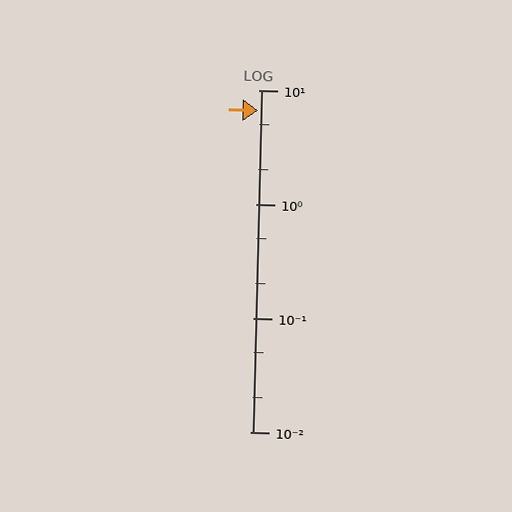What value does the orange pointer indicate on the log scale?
The pointer indicates approximately 6.6.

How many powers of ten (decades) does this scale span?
The scale spans 3 decades, from 0.01 to 10.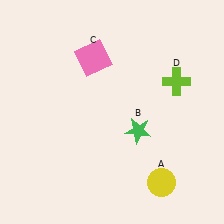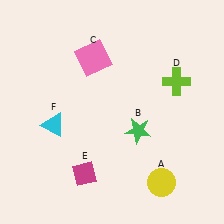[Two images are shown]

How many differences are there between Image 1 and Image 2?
There are 2 differences between the two images.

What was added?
A magenta diamond (E), a cyan triangle (F) were added in Image 2.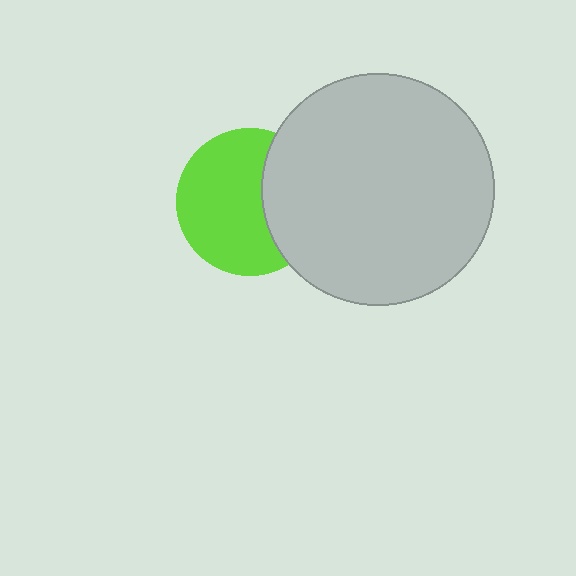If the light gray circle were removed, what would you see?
You would see the complete lime circle.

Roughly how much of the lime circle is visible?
Most of it is visible (roughly 66%).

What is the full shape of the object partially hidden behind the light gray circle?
The partially hidden object is a lime circle.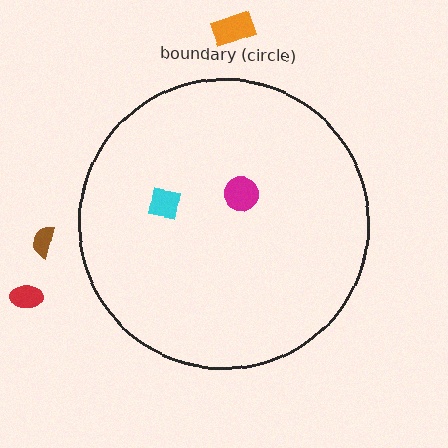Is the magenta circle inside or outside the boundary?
Inside.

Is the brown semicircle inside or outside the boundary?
Outside.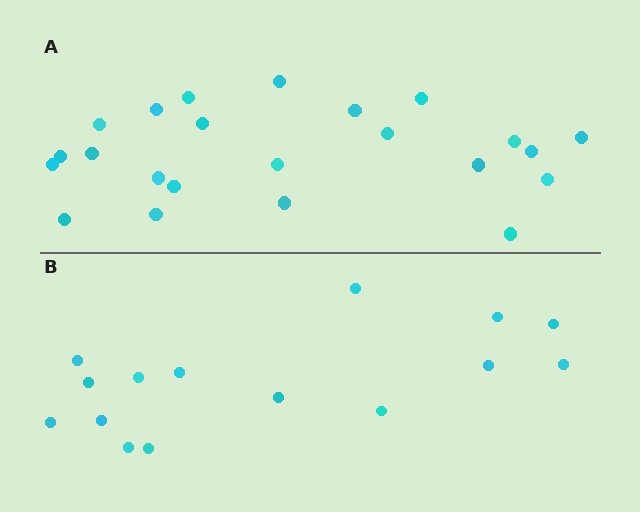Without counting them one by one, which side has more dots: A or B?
Region A (the top region) has more dots.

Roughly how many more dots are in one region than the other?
Region A has roughly 8 or so more dots than region B.